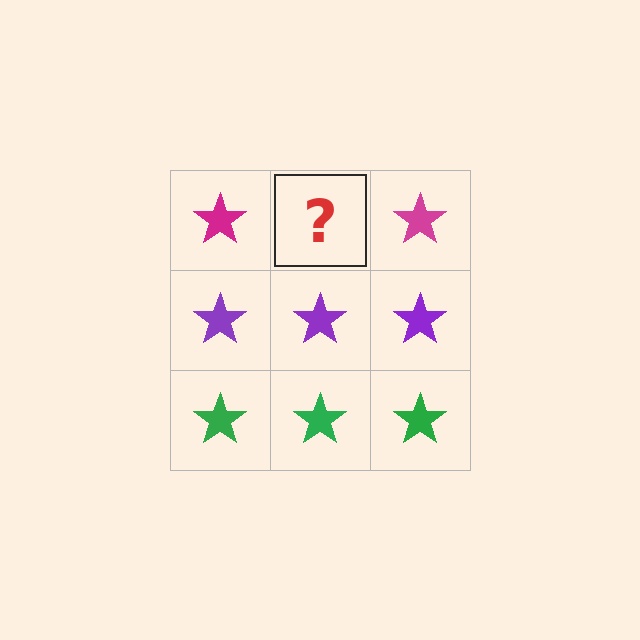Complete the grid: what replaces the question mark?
The question mark should be replaced with a magenta star.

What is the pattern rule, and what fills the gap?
The rule is that each row has a consistent color. The gap should be filled with a magenta star.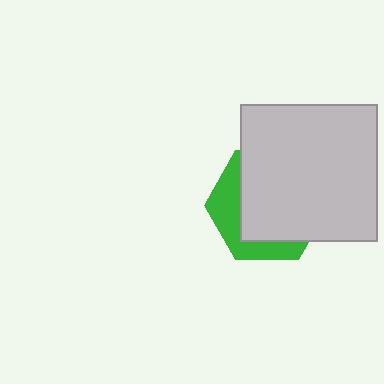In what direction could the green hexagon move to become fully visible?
The green hexagon could move toward the lower-left. That would shift it out from behind the light gray square entirely.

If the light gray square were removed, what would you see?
You would see the complete green hexagon.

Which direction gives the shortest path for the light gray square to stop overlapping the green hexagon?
Moving toward the upper-right gives the shortest separation.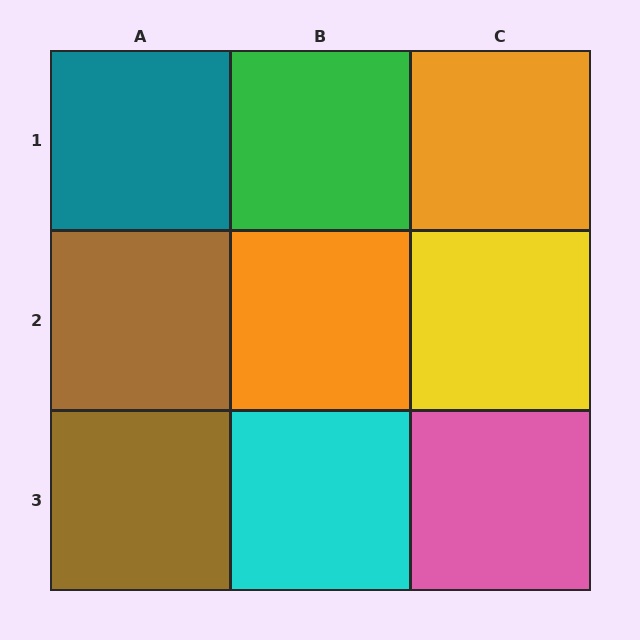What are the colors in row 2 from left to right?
Brown, orange, yellow.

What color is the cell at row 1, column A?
Teal.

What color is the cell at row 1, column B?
Green.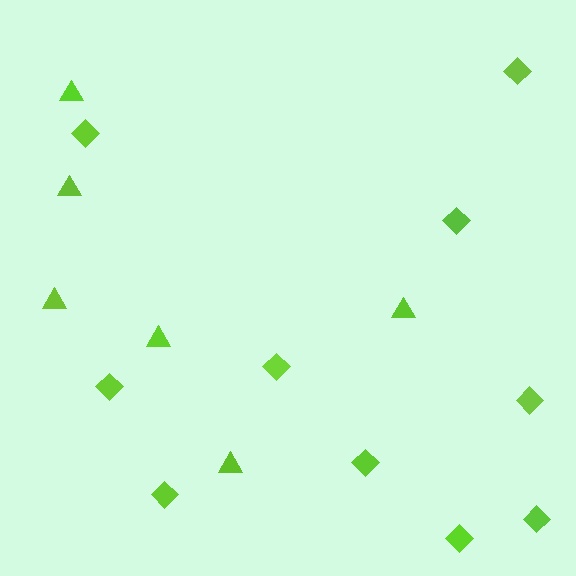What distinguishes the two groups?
There are 2 groups: one group of diamonds (10) and one group of triangles (6).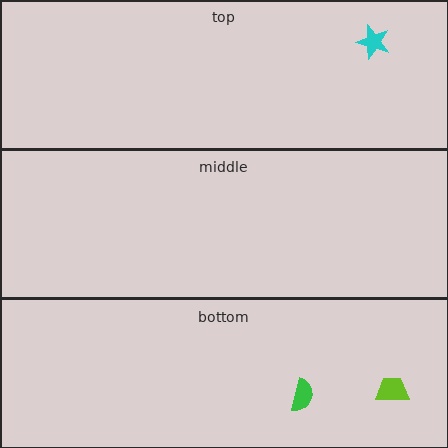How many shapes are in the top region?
1.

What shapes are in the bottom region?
The green semicircle, the lime trapezoid.